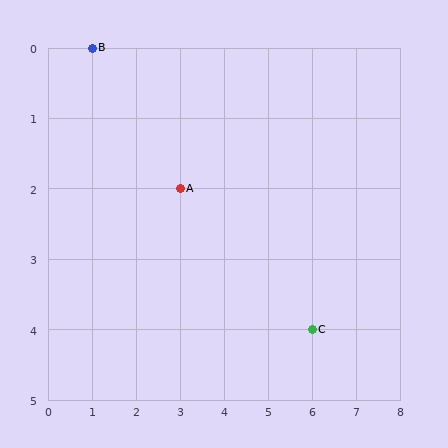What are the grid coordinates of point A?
Point A is at grid coordinates (3, 2).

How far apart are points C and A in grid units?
Points C and A are 3 columns and 2 rows apart (about 3.6 grid units diagonally).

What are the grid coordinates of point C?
Point C is at grid coordinates (6, 4).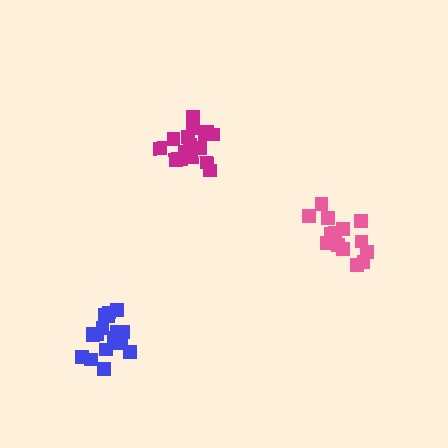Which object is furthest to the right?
The pink cluster is rightmost.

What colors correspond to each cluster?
The clusters are colored: blue, pink, magenta.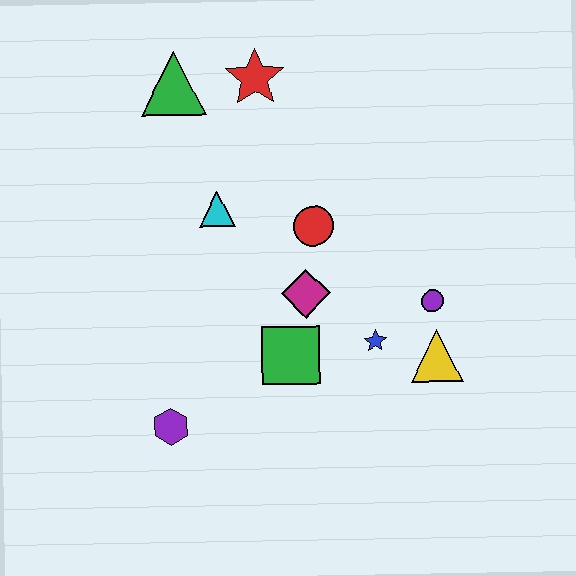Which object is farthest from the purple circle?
The green triangle is farthest from the purple circle.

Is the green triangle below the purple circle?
No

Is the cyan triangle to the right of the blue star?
No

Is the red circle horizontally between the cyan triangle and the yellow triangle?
Yes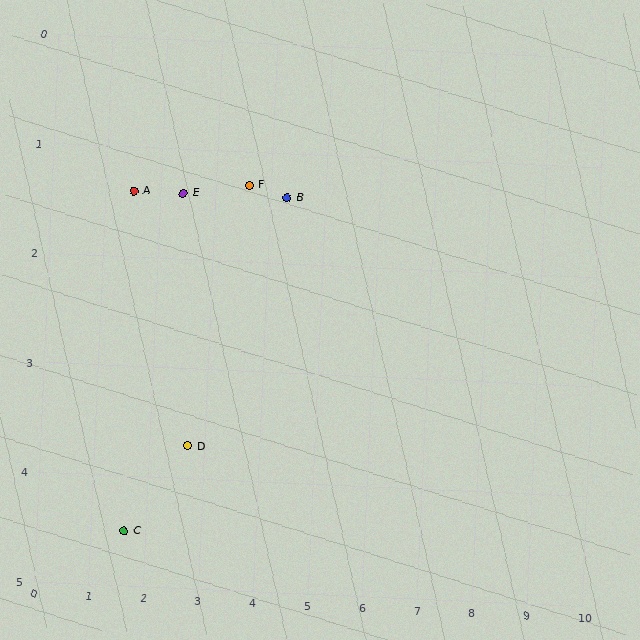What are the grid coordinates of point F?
Point F is at approximately (3.6, 1.3).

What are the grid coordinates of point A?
Point A is at approximately (1.5, 1.4).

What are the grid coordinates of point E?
Point E is at approximately (2.4, 1.4).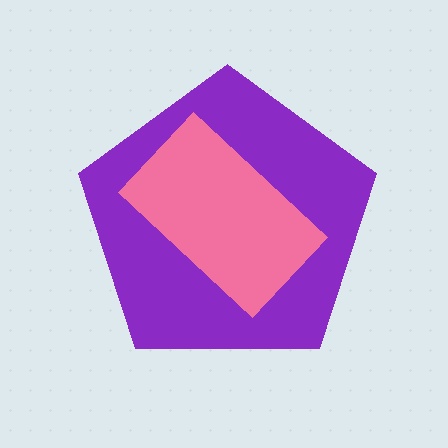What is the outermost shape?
The purple pentagon.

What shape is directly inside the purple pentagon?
The pink rectangle.